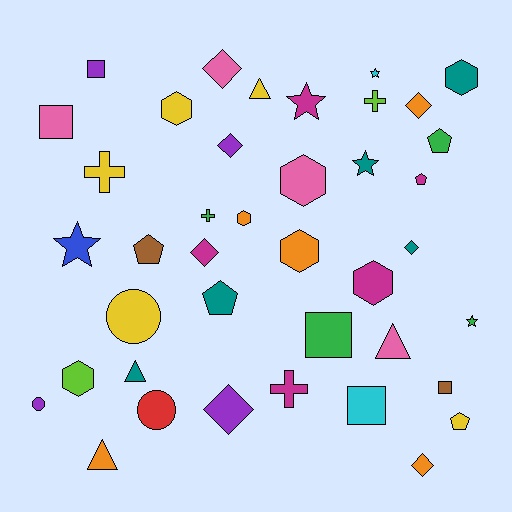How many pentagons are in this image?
There are 5 pentagons.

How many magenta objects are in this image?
There are 5 magenta objects.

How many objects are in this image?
There are 40 objects.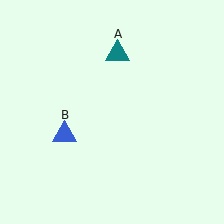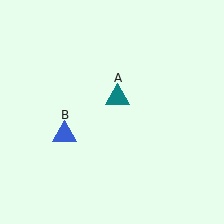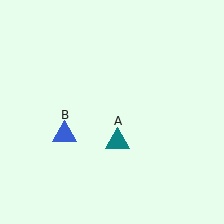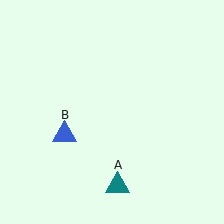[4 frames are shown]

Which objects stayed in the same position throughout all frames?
Blue triangle (object B) remained stationary.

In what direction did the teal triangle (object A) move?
The teal triangle (object A) moved down.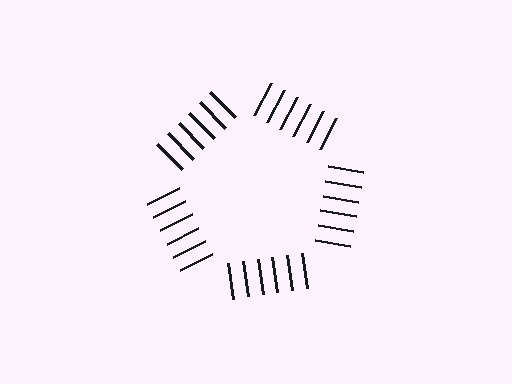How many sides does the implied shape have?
5 sides — the line-ends trace a pentagon.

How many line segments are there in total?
30 — 6 along each of the 5 edges.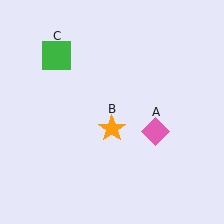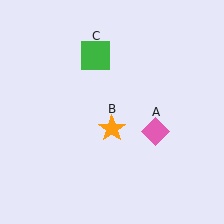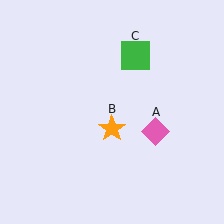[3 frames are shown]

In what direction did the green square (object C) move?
The green square (object C) moved right.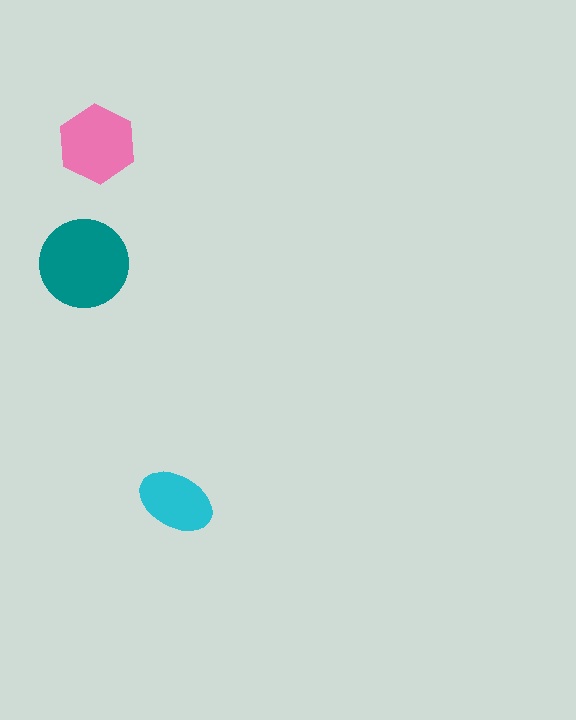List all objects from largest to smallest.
The teal circle, the pink hexagon, the cyan ellipse.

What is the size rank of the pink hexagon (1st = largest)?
2nd.